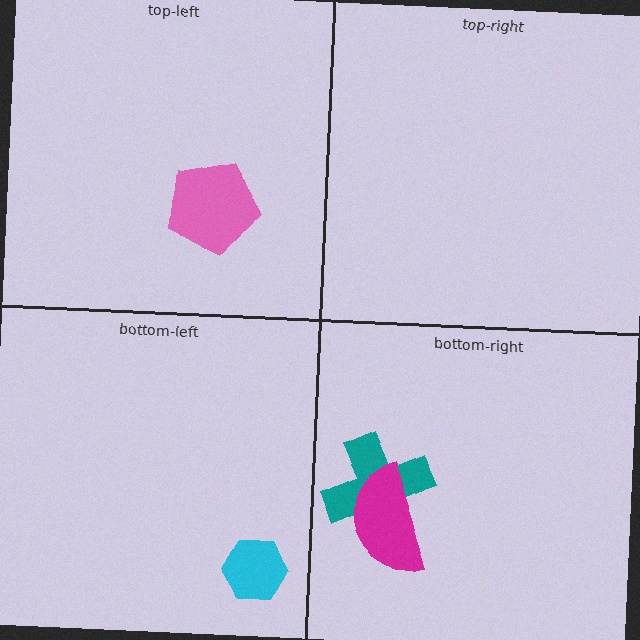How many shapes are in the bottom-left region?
1.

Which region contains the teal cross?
The bottom-right region.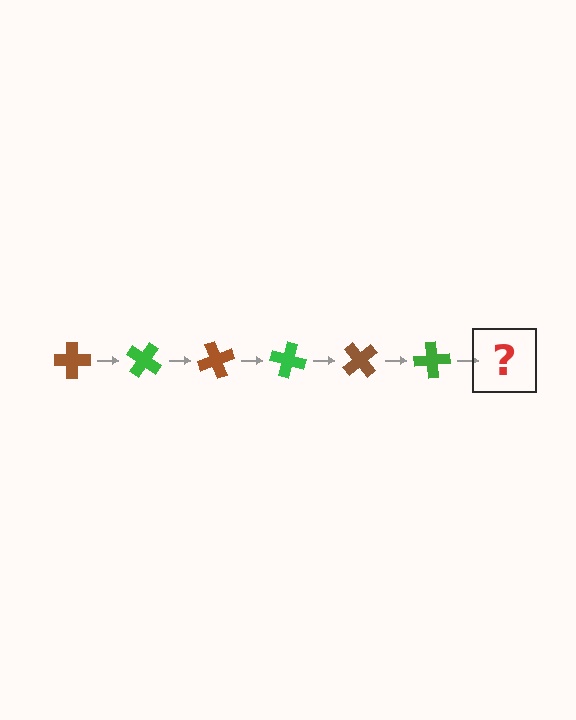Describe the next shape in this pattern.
It should be a brown cross, rotated 210 degrees from the start.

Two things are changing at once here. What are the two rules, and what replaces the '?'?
The two rules are that it rotates 35 degrees each step and the color cycles through brown and green. The '?' should be a brown cross, rotated 210 degrees from the start.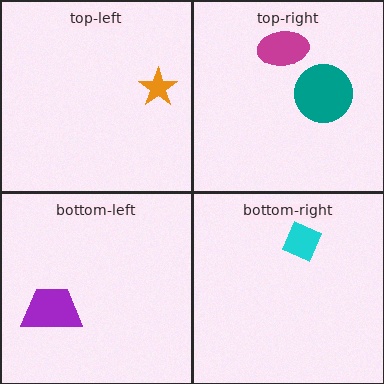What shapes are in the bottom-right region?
The cyan diamond.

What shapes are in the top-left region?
The orange star.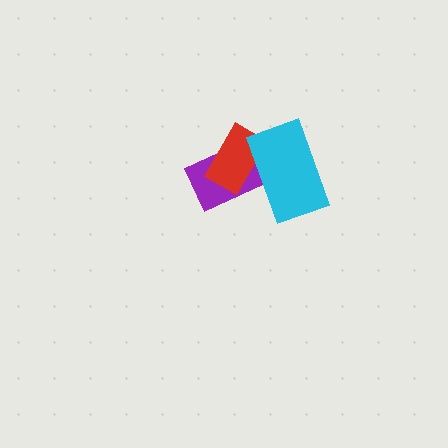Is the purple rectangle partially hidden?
Yes, it is partially covered by another shape.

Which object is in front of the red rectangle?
The cyan rectangle is in front of the red rectangle.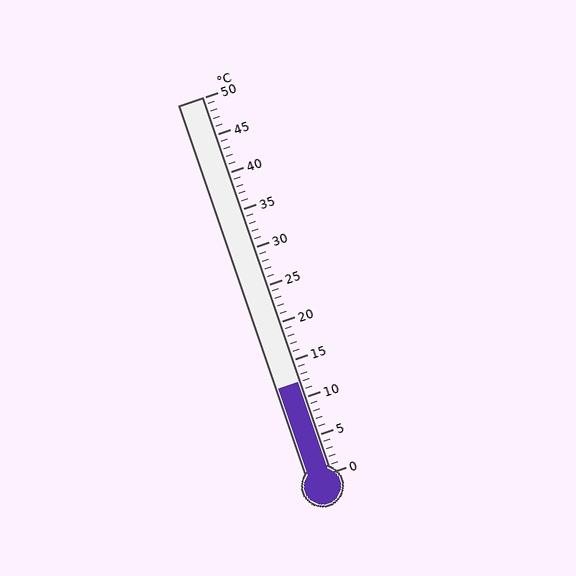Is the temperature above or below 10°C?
The temperature is above 10°C.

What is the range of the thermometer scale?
The thermometer scale ranges from 0°C to 50°C.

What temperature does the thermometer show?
The thermometer shows approximately 12°C.